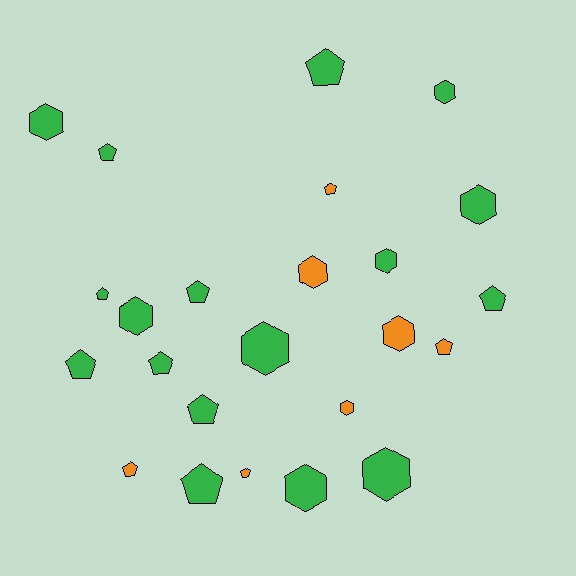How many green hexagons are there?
There are 8 green hexagons.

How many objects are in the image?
There are 24 objects.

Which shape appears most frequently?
Pentagon, with 13 objects.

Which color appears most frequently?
Green, with 17 objects.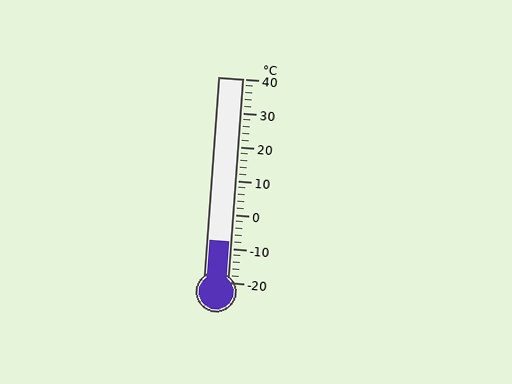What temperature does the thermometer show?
The thermometer shows approximately -8°C.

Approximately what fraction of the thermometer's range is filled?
The thermometer is filled to approximately 20% of its range.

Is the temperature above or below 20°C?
The temperature is below 20°C.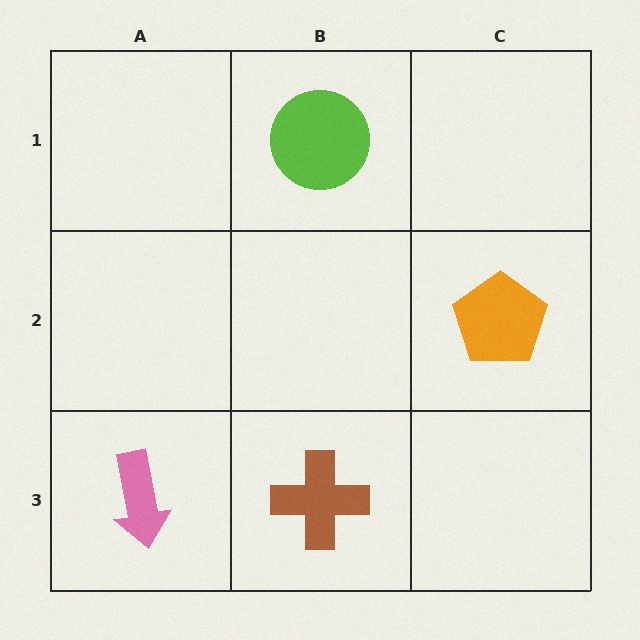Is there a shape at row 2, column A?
No, that cell is empty.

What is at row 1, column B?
A lime circle.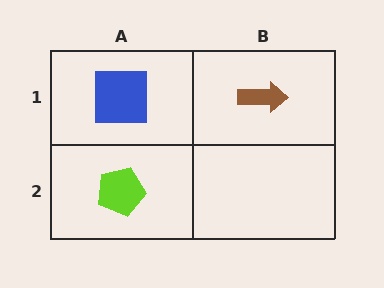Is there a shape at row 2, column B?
No, that cell is empty.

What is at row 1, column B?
A brown arrow.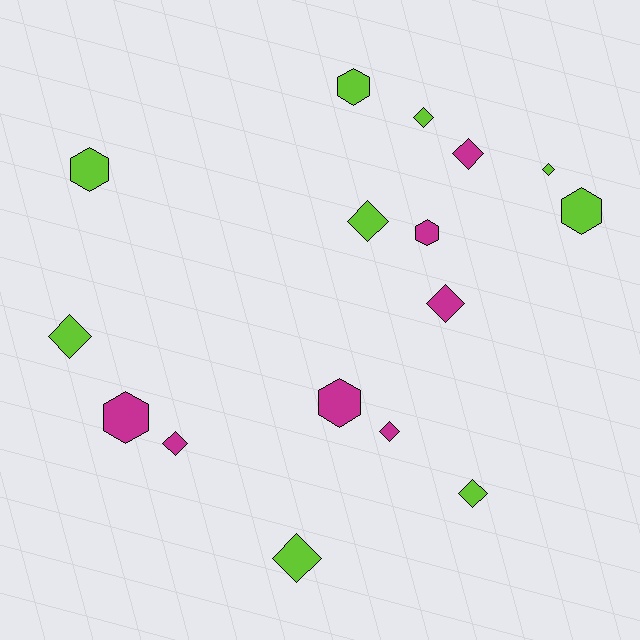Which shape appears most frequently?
Diamond, with 10 objects.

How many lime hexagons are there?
There are 3 lime hexagons.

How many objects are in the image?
There are 16 objects.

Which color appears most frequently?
Lime, with 9 objects.